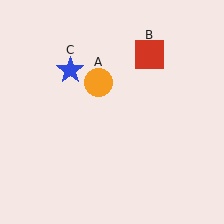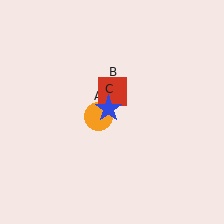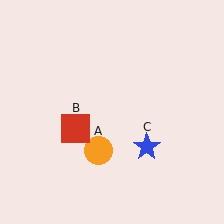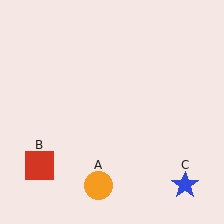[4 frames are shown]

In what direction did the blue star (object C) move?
The blue star (object C) moved down and to the right.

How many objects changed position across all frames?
3 objects changed position: orange circle (object A), red square (object B), blue star (object C).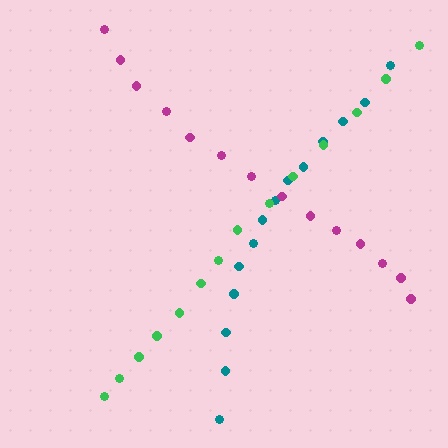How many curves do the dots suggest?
There are 3 distinct paths.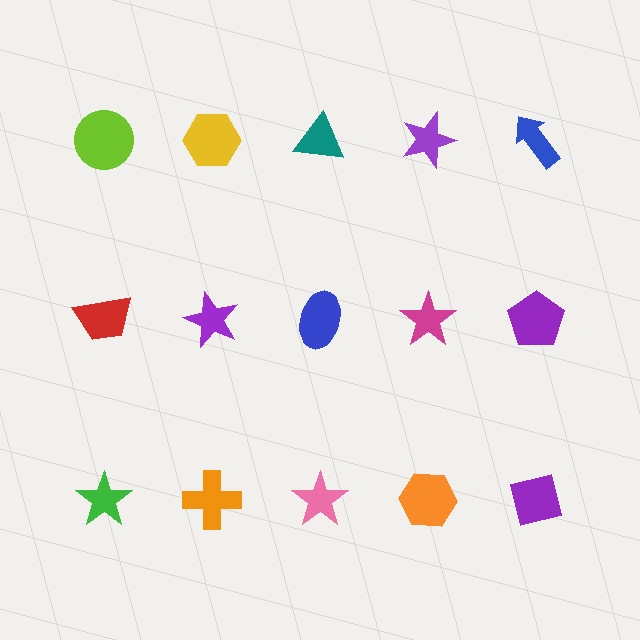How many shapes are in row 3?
5 shapes.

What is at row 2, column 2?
A purple star.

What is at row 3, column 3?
A pink star.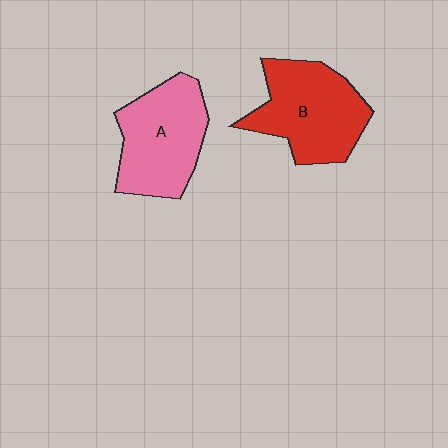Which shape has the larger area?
Shape B (red).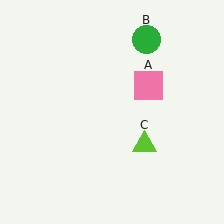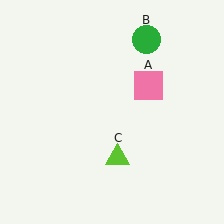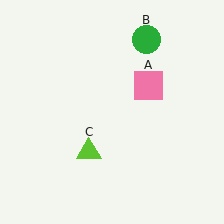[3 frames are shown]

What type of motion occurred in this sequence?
The lime triangle (object C) rotated clockwise around the center of the scene.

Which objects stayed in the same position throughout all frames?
Pink square (object A) and green circle (object B) remained stationary.